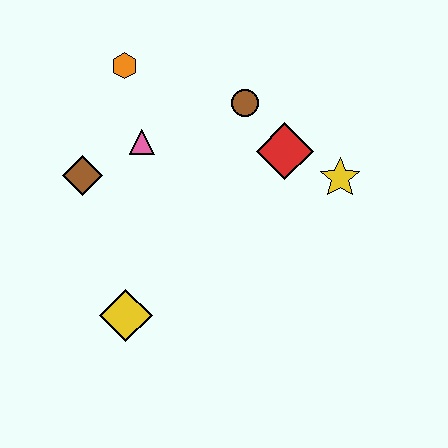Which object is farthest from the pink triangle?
The yellow star is farthest from the pink triangle.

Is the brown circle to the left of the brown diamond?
No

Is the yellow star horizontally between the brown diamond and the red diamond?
No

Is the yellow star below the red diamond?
Yes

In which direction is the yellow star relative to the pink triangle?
The yellow star is to the right of the pink triangle.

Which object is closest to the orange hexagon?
The pink triangle is closest to the orange hexagon.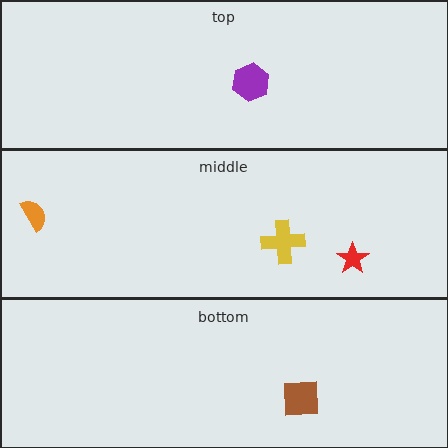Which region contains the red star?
The middle region.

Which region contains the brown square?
The bottom region.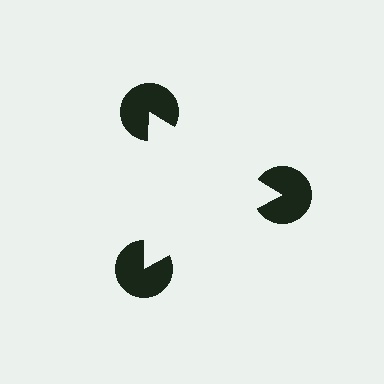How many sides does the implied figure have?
3 sides.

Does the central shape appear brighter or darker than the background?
It typically appears slightly brighter than the background, even though no actual brightness change is drawn.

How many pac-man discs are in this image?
There are 3 — one at each vertex of the illusory triangle.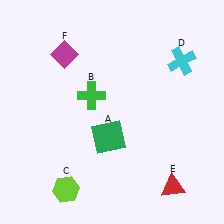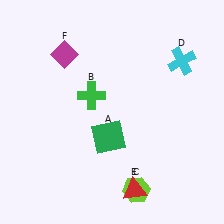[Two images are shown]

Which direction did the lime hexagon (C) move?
The lime hexagon (C) moved right.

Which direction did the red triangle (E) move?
The red triangle (E) moved left.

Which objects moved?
The objects that moved are: the lime hexagon (C), the red triangle (E).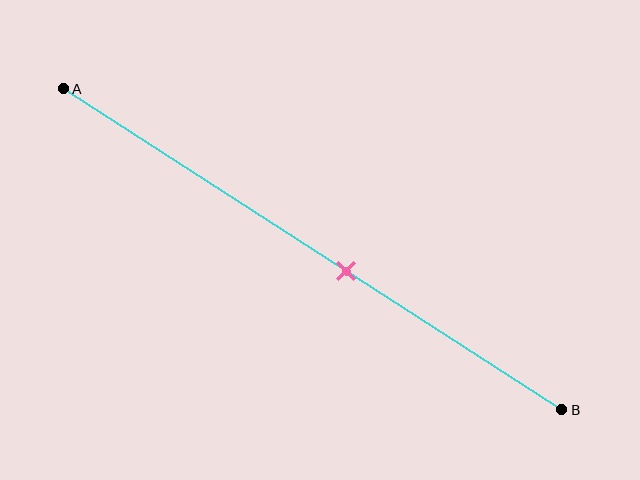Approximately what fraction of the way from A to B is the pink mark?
The pink mark is approximately 55% of the way from A to B.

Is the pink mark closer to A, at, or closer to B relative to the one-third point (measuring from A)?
The pink mark is closer to point B than the one-third point of segment AB.